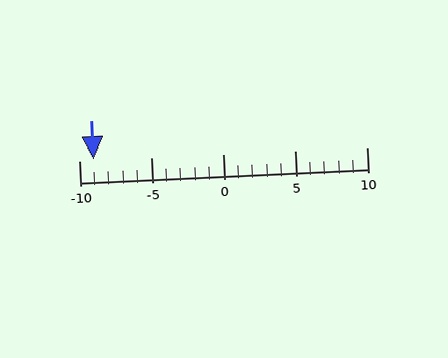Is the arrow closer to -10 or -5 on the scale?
The arrow is closer to -10.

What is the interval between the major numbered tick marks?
The major tick marks are spaced 5 units apart.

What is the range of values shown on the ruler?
The ruler shows values from -10 to 10.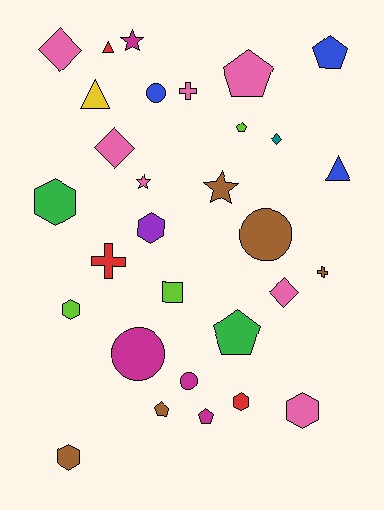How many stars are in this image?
There are 3 stars.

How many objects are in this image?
There are 30 objects.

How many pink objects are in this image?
There are 7 pink objects.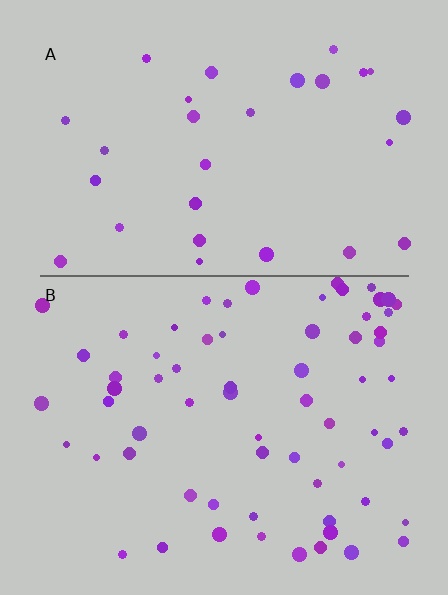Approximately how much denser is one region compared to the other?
Approximately 2.2× — region B over region A.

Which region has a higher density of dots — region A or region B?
B (the bottom).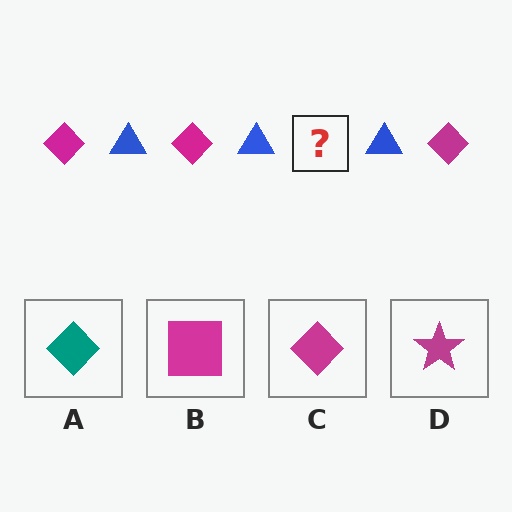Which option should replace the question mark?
Option C.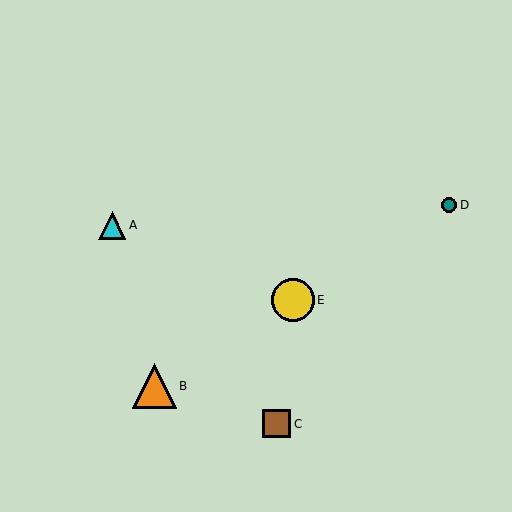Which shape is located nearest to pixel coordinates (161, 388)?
The orange triangle (labeled B) at (154, 386) is nearest to that location.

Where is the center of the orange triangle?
The center of the orange triangle is at (154, 386).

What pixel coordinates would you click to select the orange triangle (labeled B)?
Click at (154, 386) to select the orange triangle B.